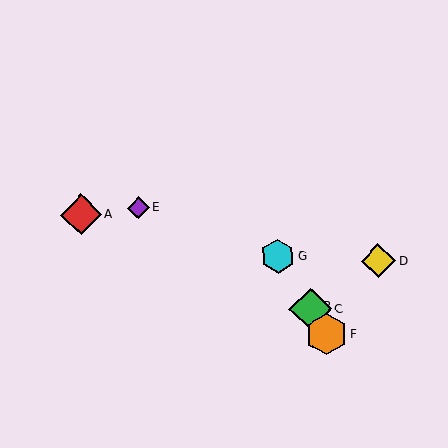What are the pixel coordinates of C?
Object C is at (311, 309).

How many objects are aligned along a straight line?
4 objects (B, C, F, G) are aligned along a straight line.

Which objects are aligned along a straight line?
Objects B, C, F, G are aligned along a straight line.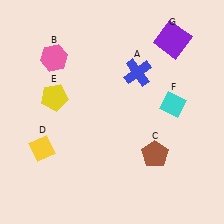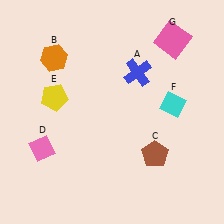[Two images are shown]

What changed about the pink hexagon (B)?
In Image 1, B is pink. In Image 2, it changed to orange.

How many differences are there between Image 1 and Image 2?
There are 3 differences between the two images.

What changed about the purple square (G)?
In Image 1, G is purple. In Image 2, it changed to pink.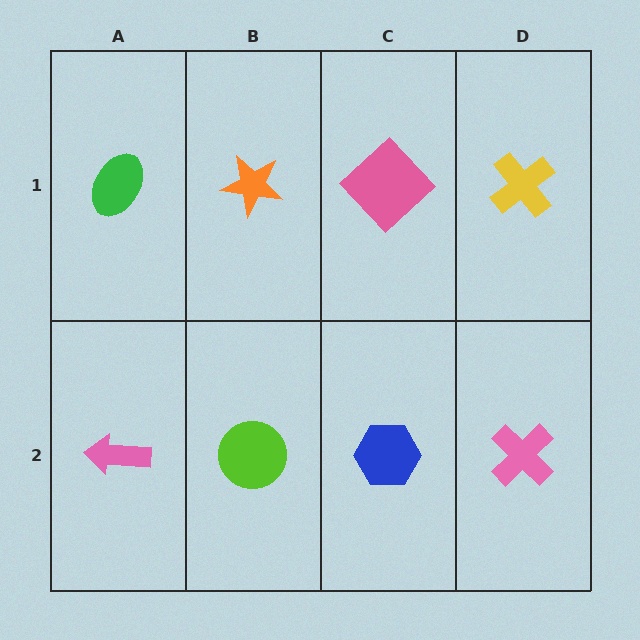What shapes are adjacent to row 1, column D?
A pink cross (row 2, column D), a pink diamond (row 1, column C).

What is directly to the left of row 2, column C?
A lime circle.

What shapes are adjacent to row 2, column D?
A yellow cross (row 1, column D), a blue hexagon (row 2, column C).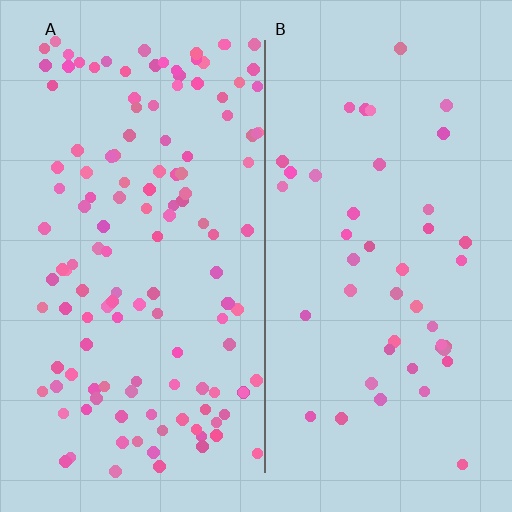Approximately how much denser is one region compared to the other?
Approximately 2.9× — region A over region B.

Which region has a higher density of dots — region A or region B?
A (the left).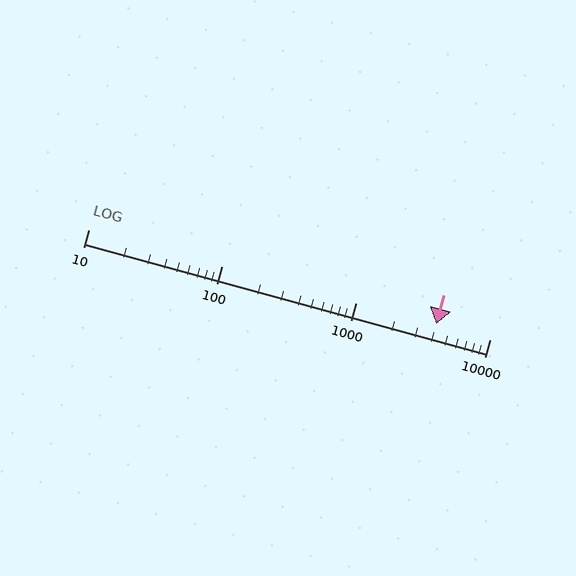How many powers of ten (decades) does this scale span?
The scale spans 3 decades, from 10 to 10000.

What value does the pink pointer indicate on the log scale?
The pointer indicates approximately 4000.